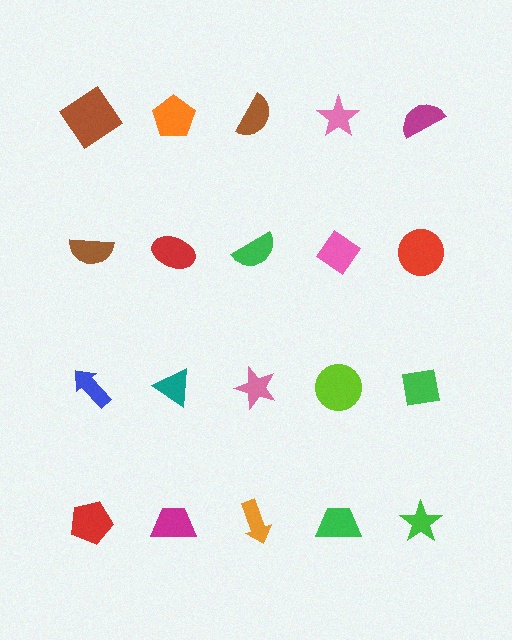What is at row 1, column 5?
A magenta semicircle.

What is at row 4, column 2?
A magenta trapezoid.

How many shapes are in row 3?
5 shapes.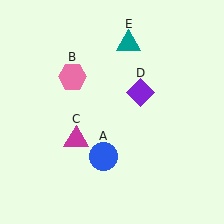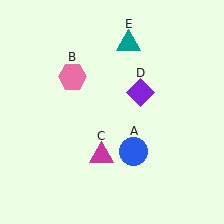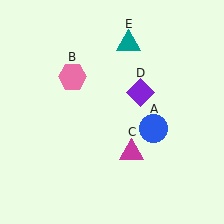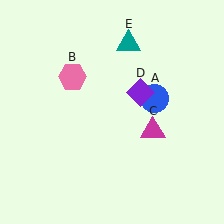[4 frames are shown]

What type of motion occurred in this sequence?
The blue circle (object A), magenta triangle (object C) rotated counterclockwise around the center of the scene.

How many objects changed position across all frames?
2 objects changed position: blue circle (object A), magenta triangle (object C).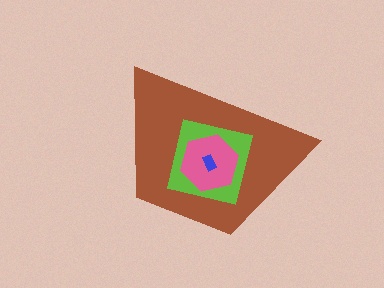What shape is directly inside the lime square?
The pink hexagon.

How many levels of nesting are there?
4.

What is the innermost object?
The blue rectangle.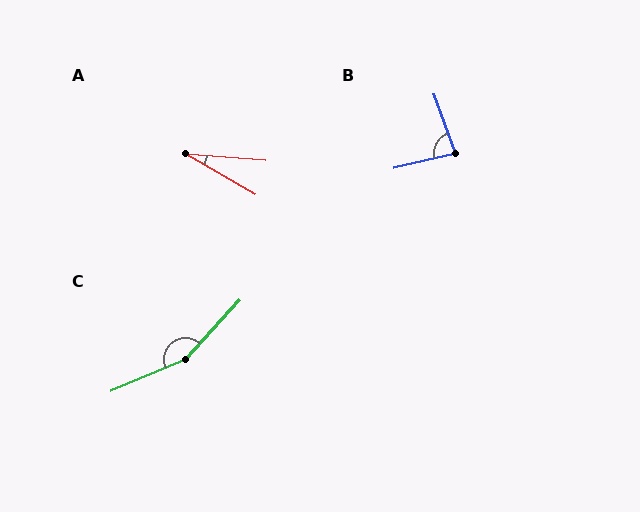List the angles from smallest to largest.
A (25°), B (83°), C (155°).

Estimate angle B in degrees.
Approximately 83 degrees.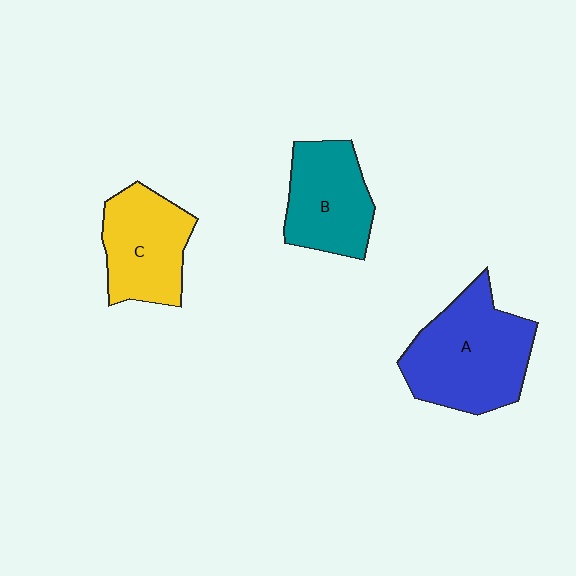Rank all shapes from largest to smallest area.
From largest to smallest: A (blue), C (yellow), B (teal).